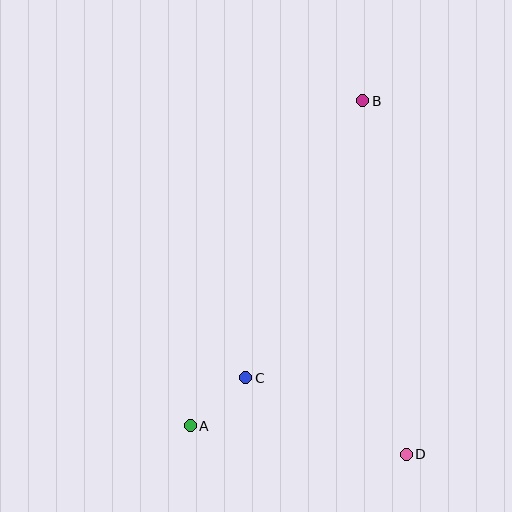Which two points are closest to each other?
Points A and C are closest to each other.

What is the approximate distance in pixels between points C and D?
The distance between C and D is approximately 178 pixels.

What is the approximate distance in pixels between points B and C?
The distance between B and C is approximately 301 pixels.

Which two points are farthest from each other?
Points A and B are farthest from each other.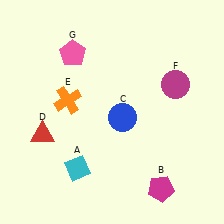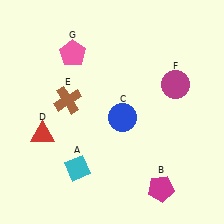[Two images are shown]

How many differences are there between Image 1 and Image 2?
There is 1 difference between the two images.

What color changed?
The cross (E) changed from orange in Image 1 to brown in Image 2.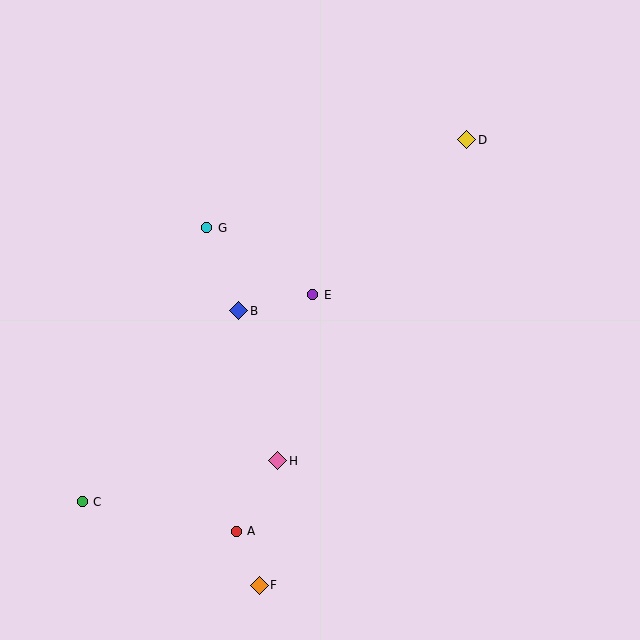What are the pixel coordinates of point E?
Point E is at (313, 295).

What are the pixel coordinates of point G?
Point G is at (207, 228).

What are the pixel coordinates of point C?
Point C is at (82, 502).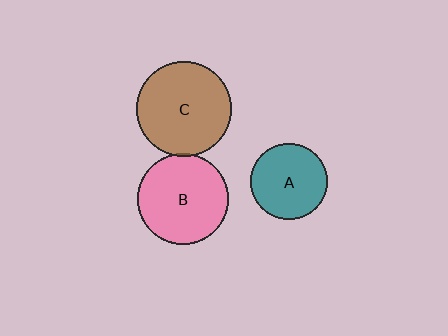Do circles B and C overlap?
Yes.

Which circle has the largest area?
Circle C (brown).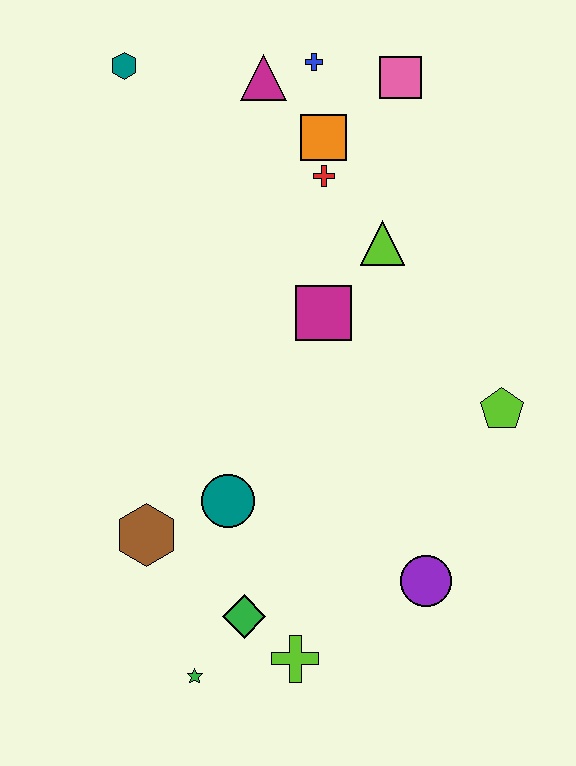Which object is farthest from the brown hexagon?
The pink square is farthest from the brown hexagon.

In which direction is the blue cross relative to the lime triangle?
The blue cross is above the lime triangle.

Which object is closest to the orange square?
The red cross is closest to the orange square.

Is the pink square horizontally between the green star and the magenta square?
No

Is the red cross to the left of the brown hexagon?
No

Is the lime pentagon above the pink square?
No